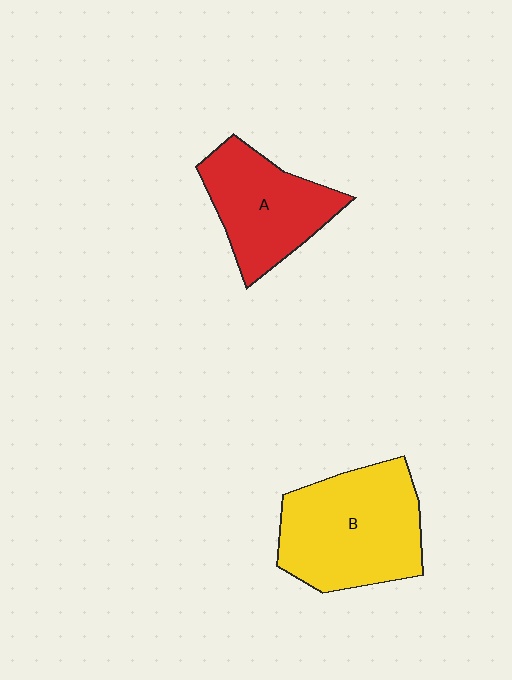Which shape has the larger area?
Shape B (yellow).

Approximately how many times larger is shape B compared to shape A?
Approximately 1.3 times.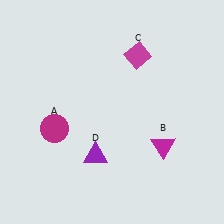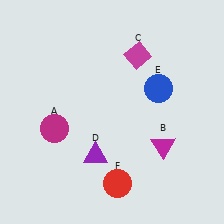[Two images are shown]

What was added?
A blue circle (E), a red circle (F) were added in Image 2.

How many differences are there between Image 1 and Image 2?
There are 2 differences between the two images.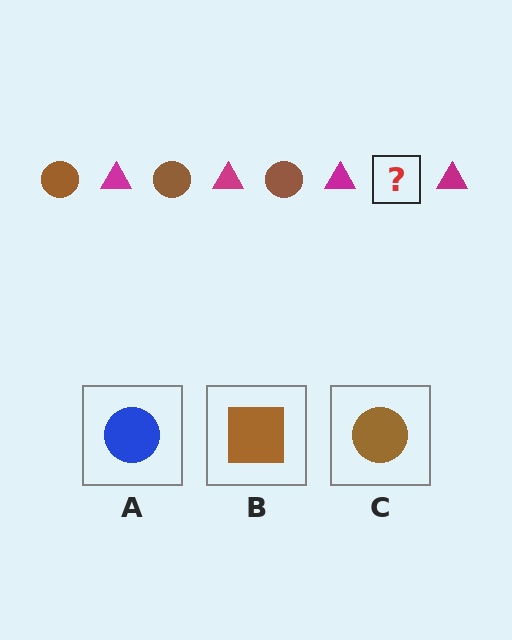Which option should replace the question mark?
Option C.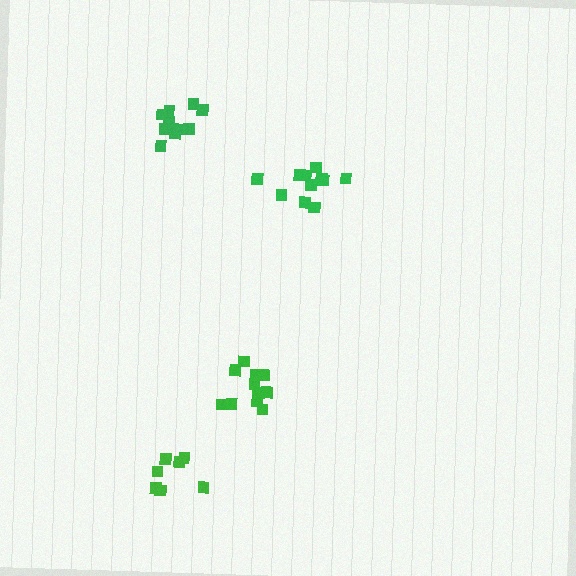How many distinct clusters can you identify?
There are 4 distinct clusters.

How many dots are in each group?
Group 1: 13 dots, Group 2: 10 dots, Group 3: 11 dots, Group 4: 7 dots (41 total).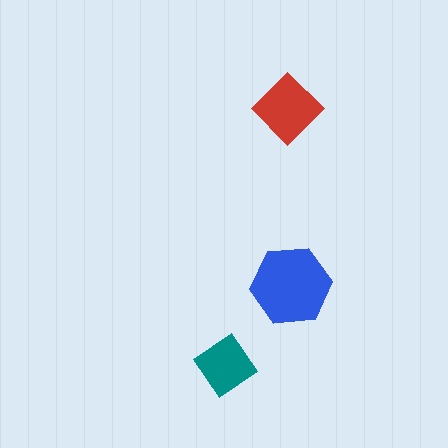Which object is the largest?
The blue hexagon.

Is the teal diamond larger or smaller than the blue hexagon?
Smaller.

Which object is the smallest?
The teal diamond.